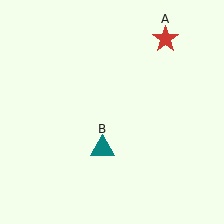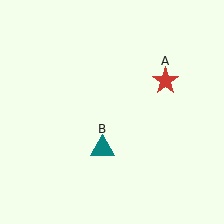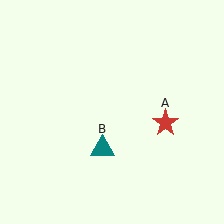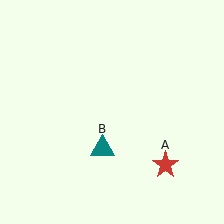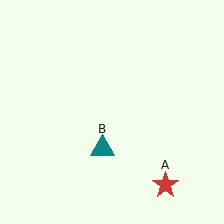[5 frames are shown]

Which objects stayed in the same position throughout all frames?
Teal triangle (object B) remained stationary.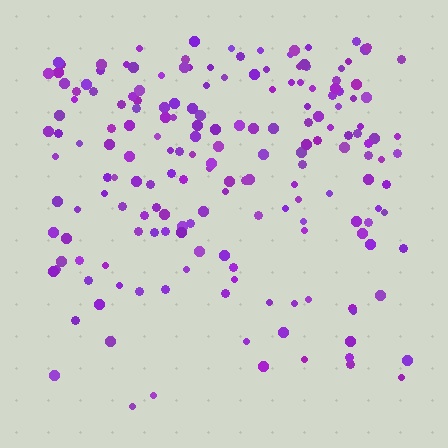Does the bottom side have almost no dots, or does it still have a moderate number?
Still a moderate number, just noticeably fewer than the top.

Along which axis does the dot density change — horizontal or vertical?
Vertical.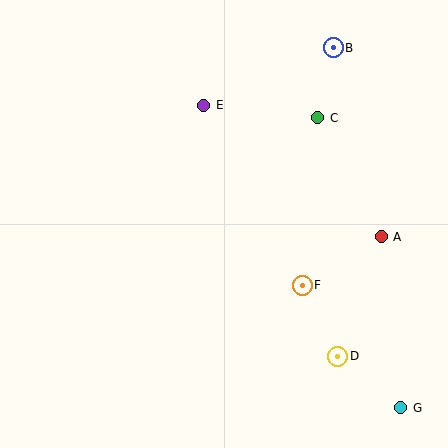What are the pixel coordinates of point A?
Point A is at (381, 237).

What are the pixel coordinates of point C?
Point C is at (318, 118).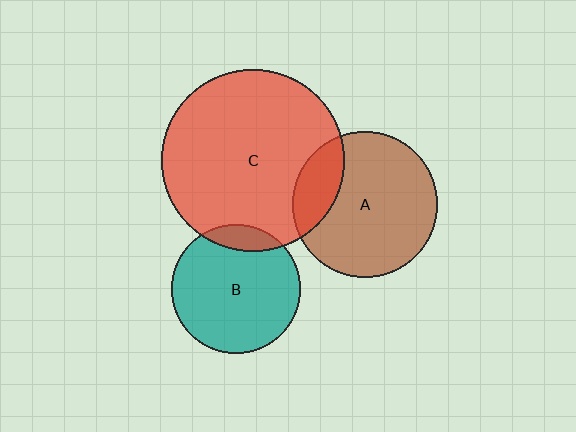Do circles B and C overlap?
Yes.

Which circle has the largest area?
Circle C (red).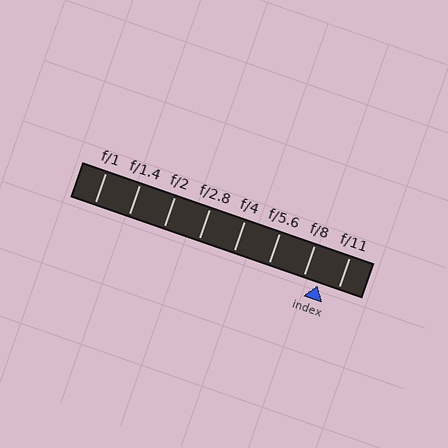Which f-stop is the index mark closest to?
The index mark is closest to f/8.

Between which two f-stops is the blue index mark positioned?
The index mark is between f/8 and f/11.